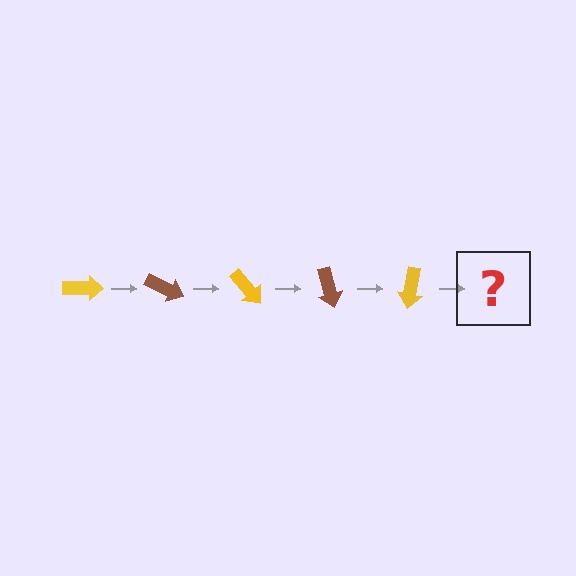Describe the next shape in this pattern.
It should be a brown arrow, rotated 125 degrees from the start.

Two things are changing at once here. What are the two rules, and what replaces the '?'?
The two rules are that it rotates 25 degrees each step and the color cycles through yellow and brown. The '?' should be a brown arrow, rotated 125 degrees from the start.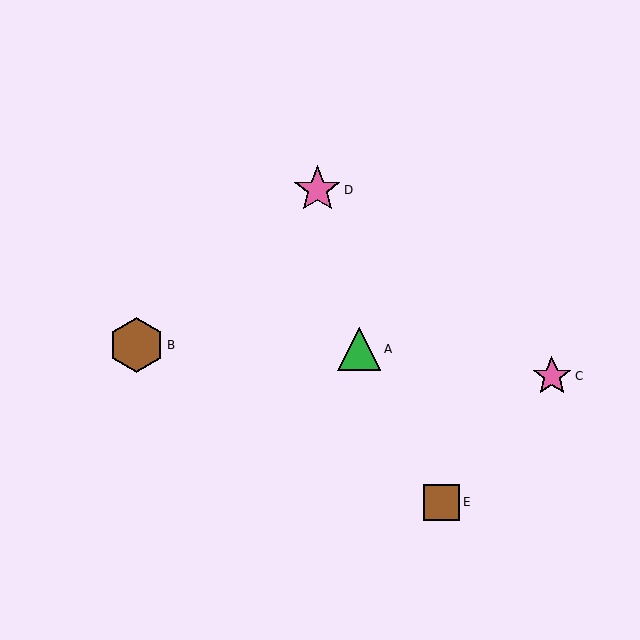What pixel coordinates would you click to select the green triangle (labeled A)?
Click at (359, 349) to select the green triangle A.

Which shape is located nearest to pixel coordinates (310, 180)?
The pink star (labeled D) at (317, 190) is nearest to that location.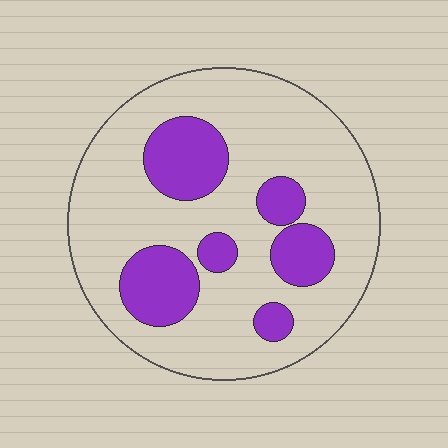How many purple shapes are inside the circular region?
6.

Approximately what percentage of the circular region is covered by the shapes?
Approximately 25%.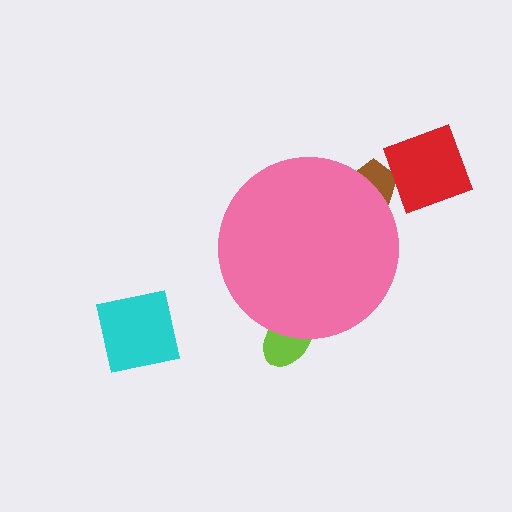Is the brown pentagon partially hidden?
Yes, the brown pentagon is partially hidden behind the pink circle.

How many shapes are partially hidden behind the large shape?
2 shapes are partially hidden.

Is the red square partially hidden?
No, the red square is fully visible.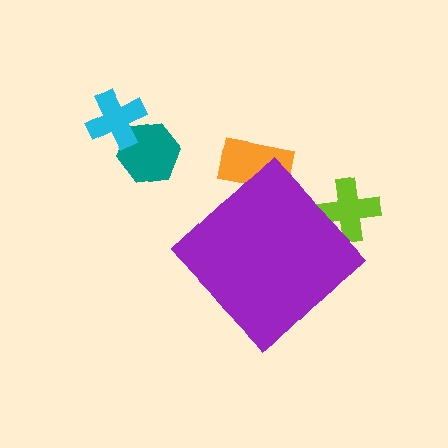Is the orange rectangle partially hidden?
Yes, the orange rectangle is partially hidden behind the purple diamond.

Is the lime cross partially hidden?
Yes, the lime cross is partially hidden behind the purple diamond.